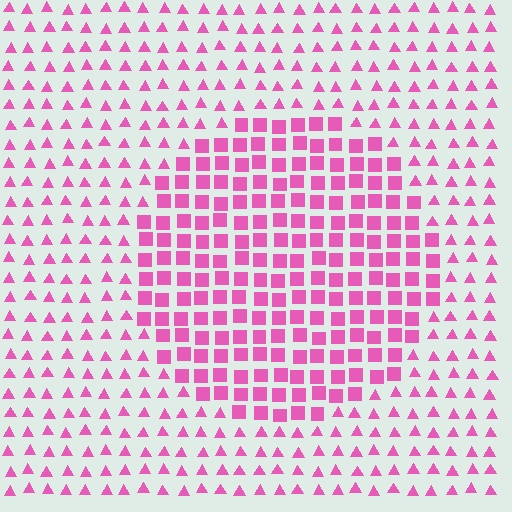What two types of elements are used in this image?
The image uses squares inside the circle region and triangles outside it.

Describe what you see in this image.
The image is filled with small pink elements arranged in a uniform grid. A circle-shaped region contains squares, while the surrounding area contains triangles. The boundary is defined purely by the change in element shape.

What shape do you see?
I see a circle.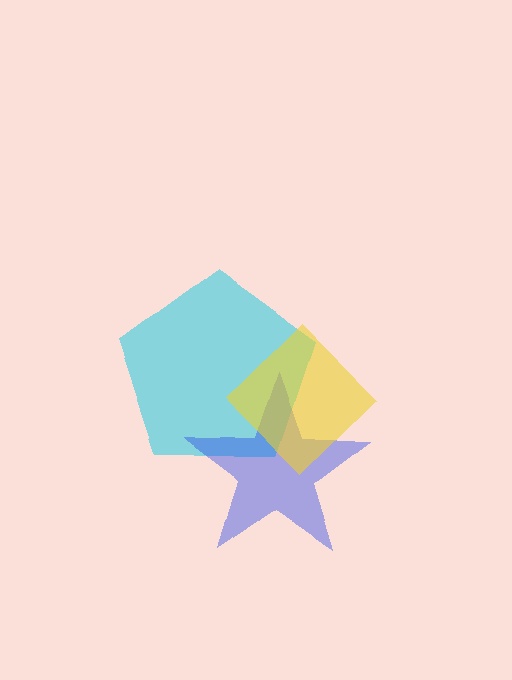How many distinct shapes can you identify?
There are 3 distinct shapes: a cyan pentagon, a blue star, a yellow diamond.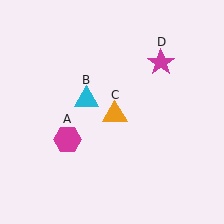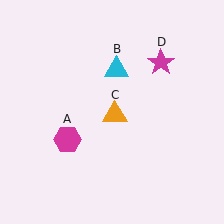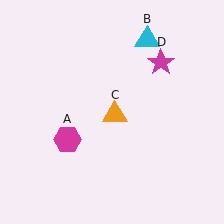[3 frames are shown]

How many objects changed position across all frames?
1 object changed position: cyan triangle (object B).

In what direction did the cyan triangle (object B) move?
The cyan triangle (object B) moved up and to the right.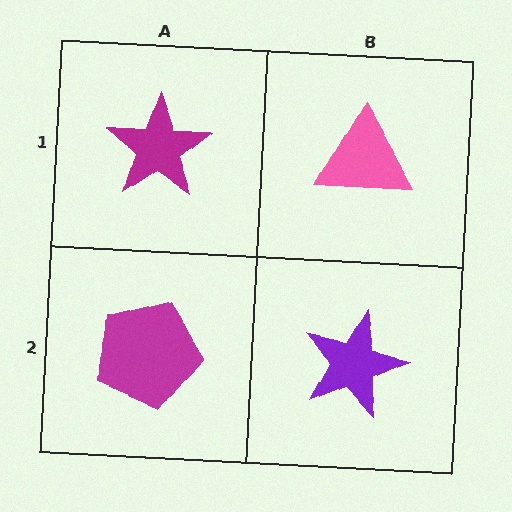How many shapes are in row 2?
2 shapes.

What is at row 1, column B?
A pink triangle.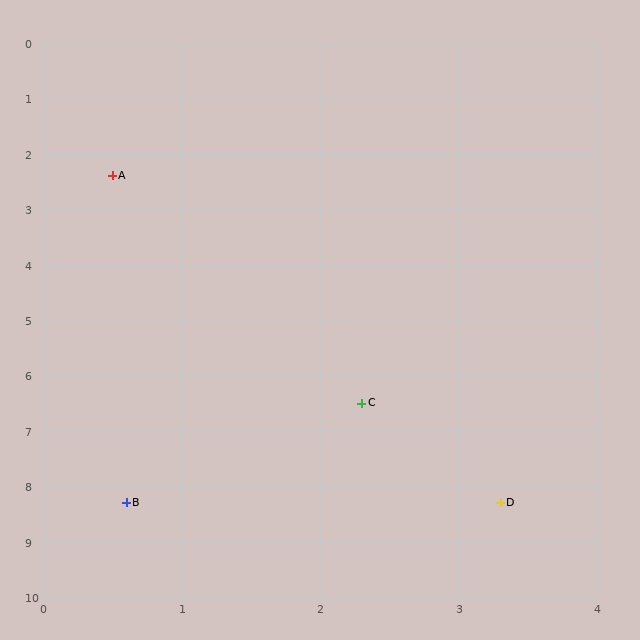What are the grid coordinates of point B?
Point B is at approximately (0.6, 8.3).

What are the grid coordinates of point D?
Point D is at approximately (3.3, 8.3).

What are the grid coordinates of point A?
Point A is at approximately (0.5, 2.4).